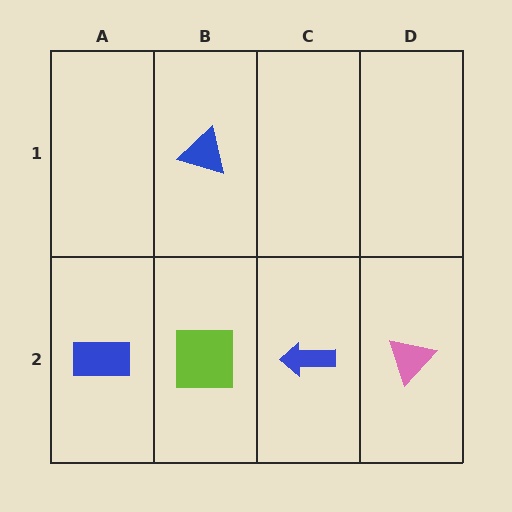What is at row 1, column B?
A blue triangle.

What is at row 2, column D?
A pink triangle.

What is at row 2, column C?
A blue arrow.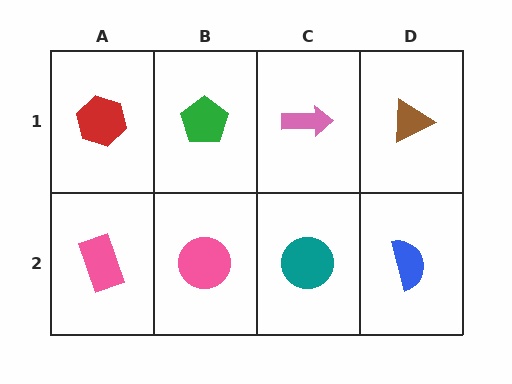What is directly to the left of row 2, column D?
A teal circle.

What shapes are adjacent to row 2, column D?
A brown triangle (row 1, column D), a teal circle (row 2, column C).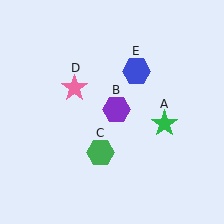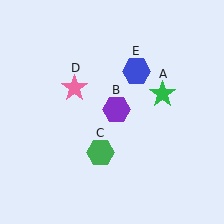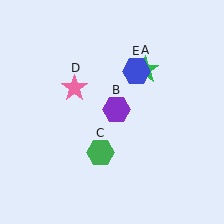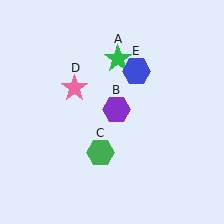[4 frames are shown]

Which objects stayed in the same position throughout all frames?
Purple hexagon (object B) and green hexagon (object C) and pink star (object D) and blue hexagon (object E) remained stationary.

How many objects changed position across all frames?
1 object changed position: green star (object A).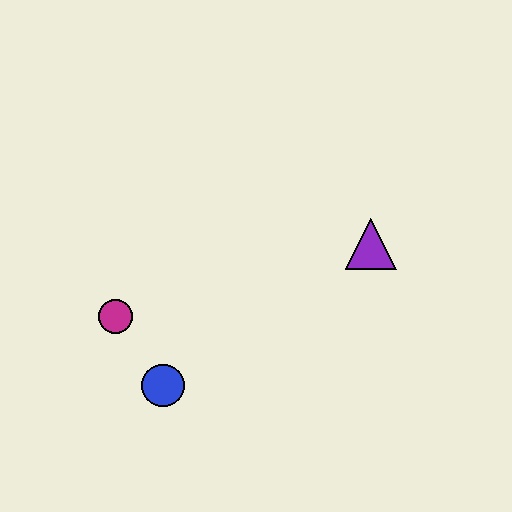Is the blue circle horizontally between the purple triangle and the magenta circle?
Yes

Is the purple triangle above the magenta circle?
Yes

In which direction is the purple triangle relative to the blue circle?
The purple triangle is to the right of the blue circle.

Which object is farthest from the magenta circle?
The purple triangle is farthest from the magenta circle.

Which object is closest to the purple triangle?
The blue circle is closest to the purple triangle.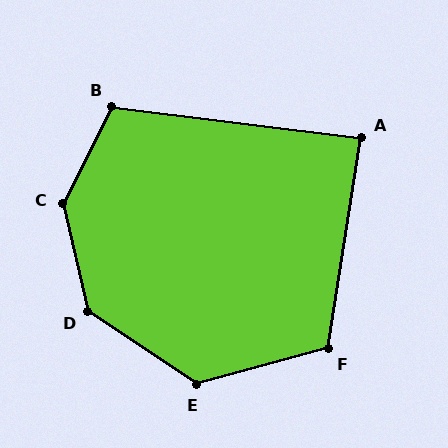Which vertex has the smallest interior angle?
A, at approximately 88 degrees.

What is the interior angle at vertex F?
Approximately 114 degrees (obtuse).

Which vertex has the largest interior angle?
C, at approximately 141 degrees.